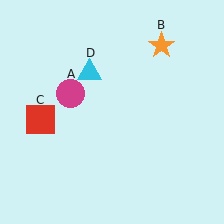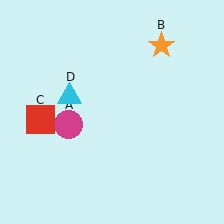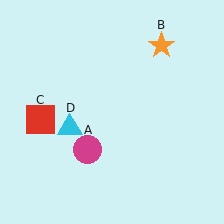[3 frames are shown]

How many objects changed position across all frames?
2 objects changed position: magenta circle (object A), cyan triangle (object D).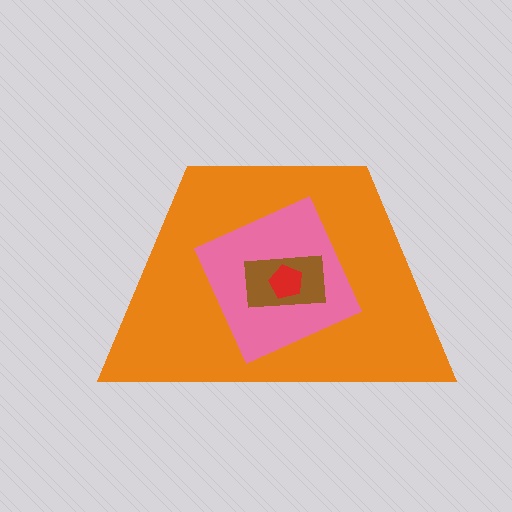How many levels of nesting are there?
4.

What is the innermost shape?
The red pentagon.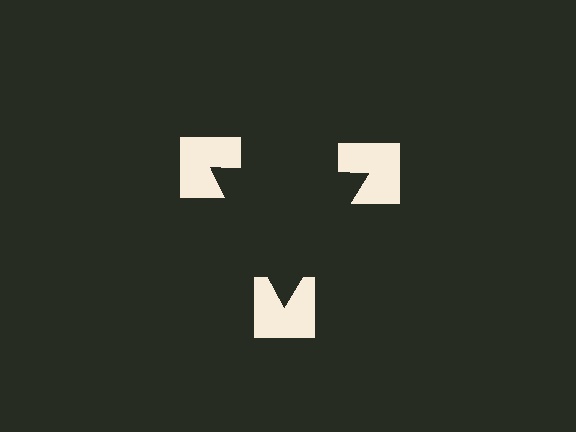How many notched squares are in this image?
There are 3 — one at each vertex of the illusory triangle.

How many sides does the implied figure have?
3 sides.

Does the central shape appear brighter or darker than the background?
It typically appears slightly darker than the background, even though no actual brightness change is drawn.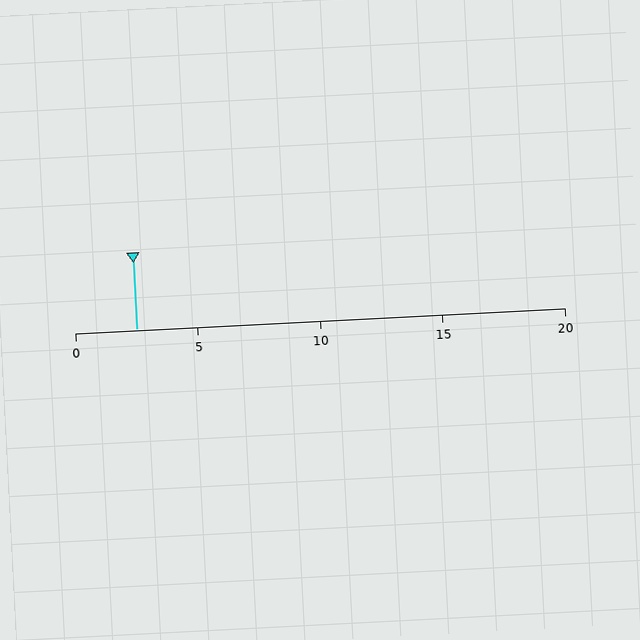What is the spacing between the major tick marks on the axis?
The major ticks are spaced 5 apart.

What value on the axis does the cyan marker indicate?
The marker indicates approximately 2.5.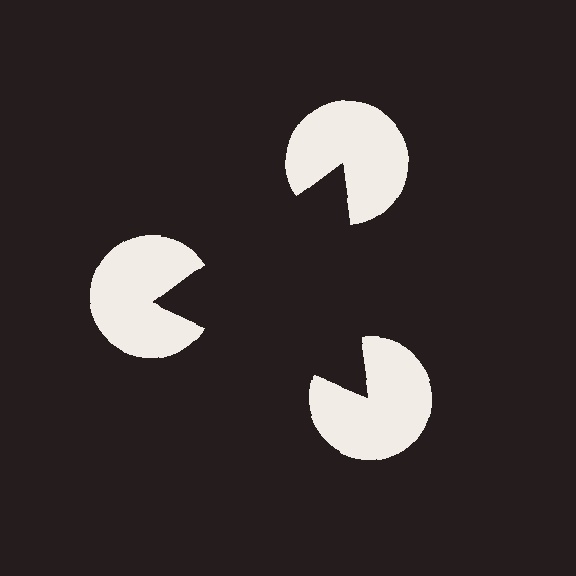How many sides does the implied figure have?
3 sides.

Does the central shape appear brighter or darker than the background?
It typically appears slightly darker than the background, even though no actual brightness change is drawn.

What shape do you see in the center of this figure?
An illusory triangle — its edges are inferred from the aligned wedge cuts in the pac-man discs, not physically drawn.